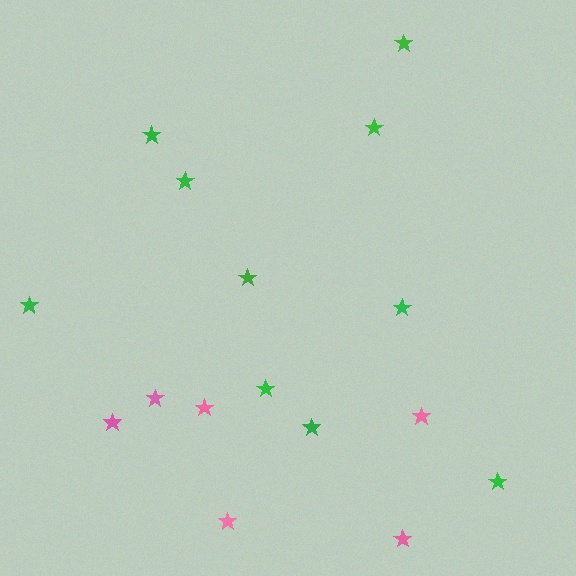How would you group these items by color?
There are 2 groups: one group of green stars (10) and one group of pink stars (6).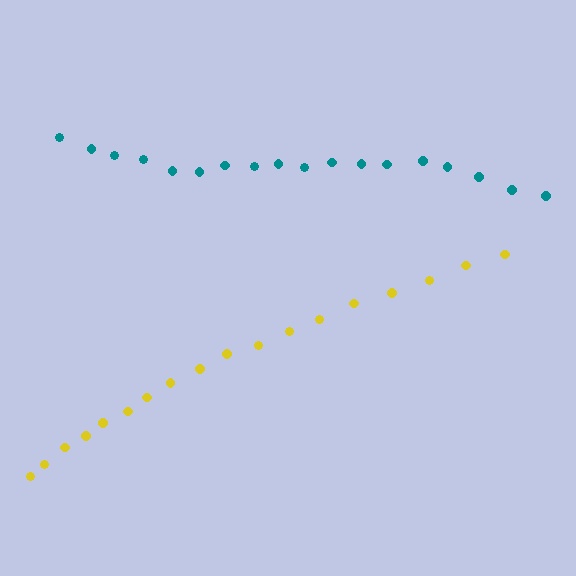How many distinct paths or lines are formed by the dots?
There are 2 distinct paths.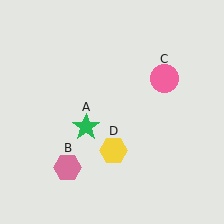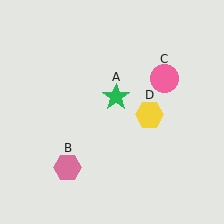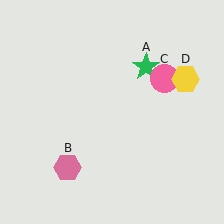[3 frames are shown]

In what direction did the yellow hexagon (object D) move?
The yellow hexagon (object D) moved up and to the right.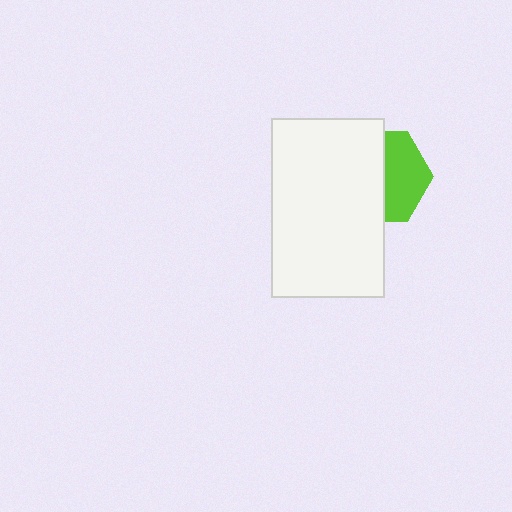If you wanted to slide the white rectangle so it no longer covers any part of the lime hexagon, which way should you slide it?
Slide it left — that is the most direct way to separate the two shapes.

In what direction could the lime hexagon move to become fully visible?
The lime hexagon could move right. That would shift it out from behind the white rectangle entirely.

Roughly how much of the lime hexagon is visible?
A small part of it is visible (roughly 44%).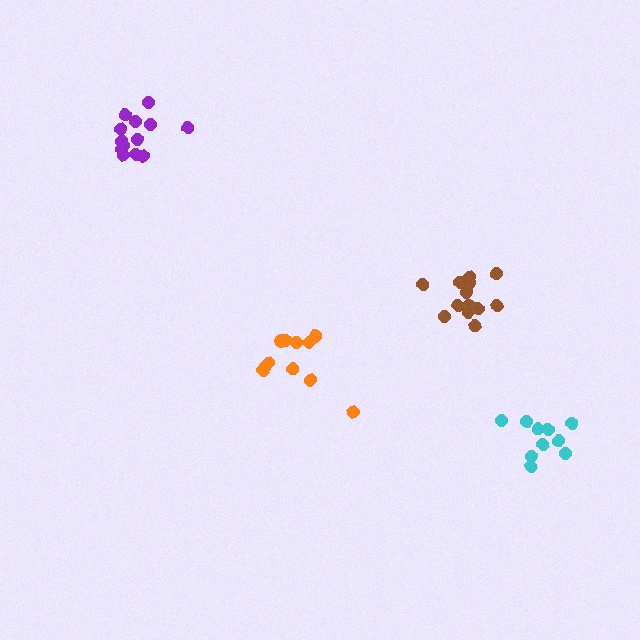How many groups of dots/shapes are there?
There are 4 groups.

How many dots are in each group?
Group 1: 13 dots, Group 2: 11 dots, Group 3: 13 dots, Group 4: 10 dots (47 total).